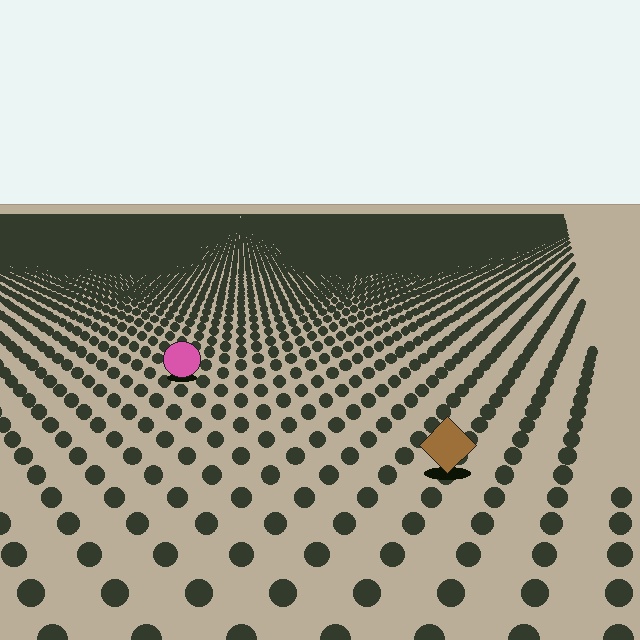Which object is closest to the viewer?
The brown diamond is closest. The texture marks near it are larger and more spread out.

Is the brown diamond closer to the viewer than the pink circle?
Yes. The brown diamond is closer — you can tell from the texture gradient: the ground texture is coarser near it.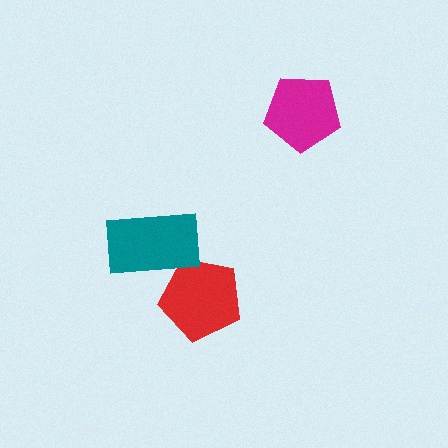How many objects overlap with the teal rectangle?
1 object overlaps with the teal rectangle.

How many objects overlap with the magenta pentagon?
0 objects overlap with the magenta pentagon.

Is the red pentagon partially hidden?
Yes, it is partially covered by another shape.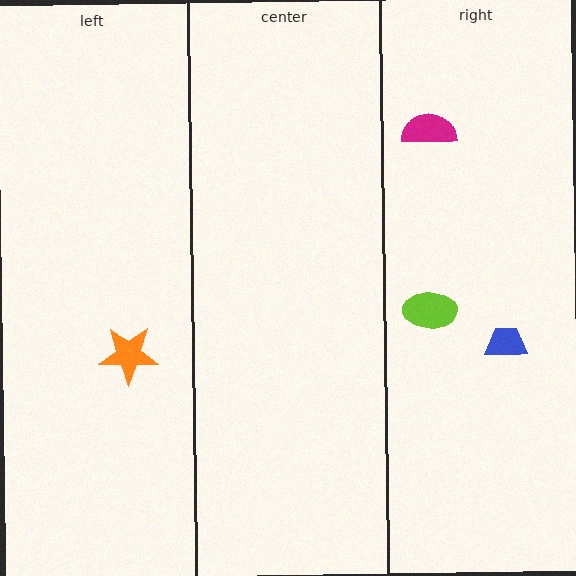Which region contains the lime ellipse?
The right region.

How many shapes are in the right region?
3.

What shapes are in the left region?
The orange star.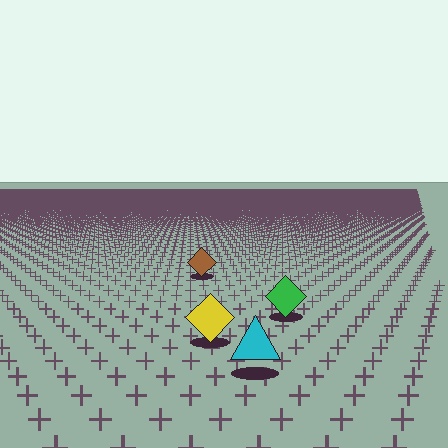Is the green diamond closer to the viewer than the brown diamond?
Yes. The green diamond is closer — you can tell from the texture gradient: the ground texture is coarser near it.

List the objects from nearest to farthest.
From nearest to farthest: the cyan triangle, the yellow diamond, the green diamond, the brown diamond.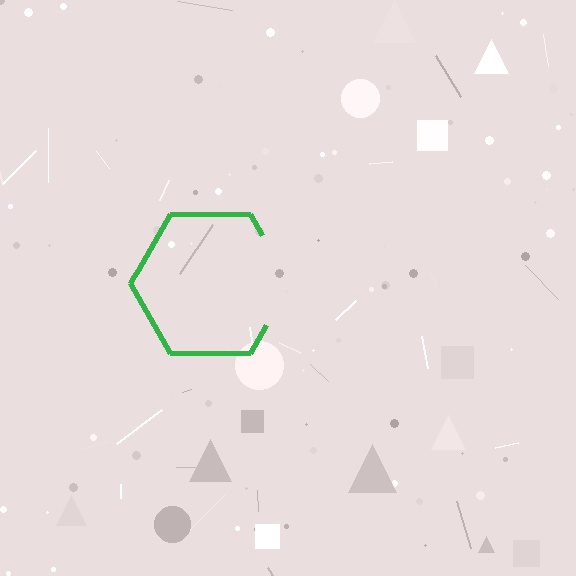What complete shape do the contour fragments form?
The contour fragments form a hexagon.